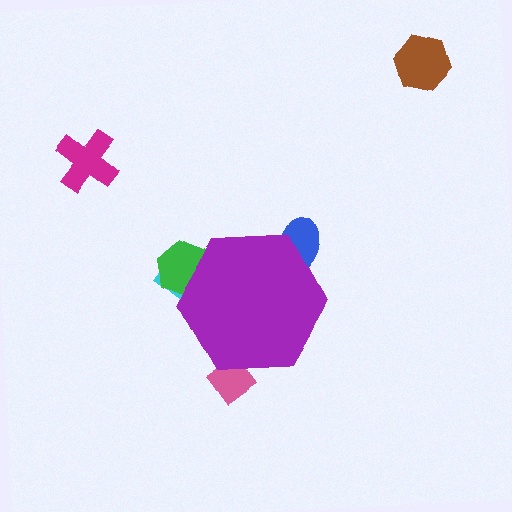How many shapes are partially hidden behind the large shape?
4 shapes are partially hidden.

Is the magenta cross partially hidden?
No, the magenta cross is fully visible.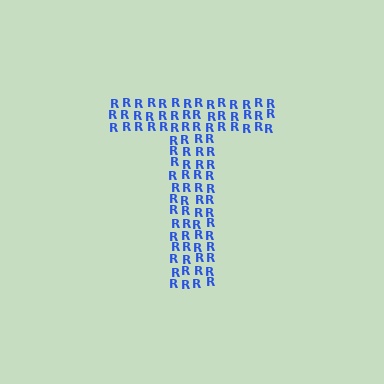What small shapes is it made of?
It is made of small letter R's.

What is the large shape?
The large shape is the letter T.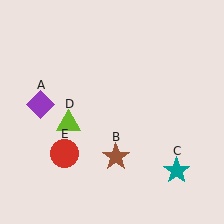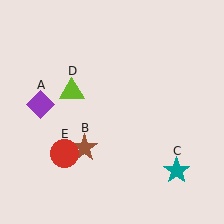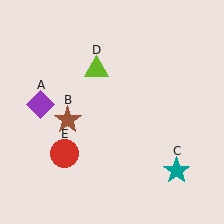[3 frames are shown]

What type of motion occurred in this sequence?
The brown star (object B), lime triangle (object D) rotated clockwise around the center of the scene.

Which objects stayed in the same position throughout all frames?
Purple diamond (object A) and teal star (object C) and red circle (object E) remained stationary.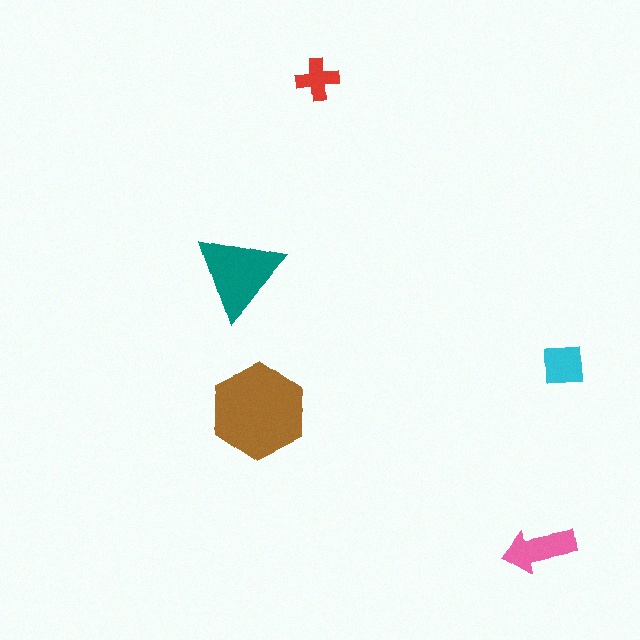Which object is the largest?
The brown hexagon.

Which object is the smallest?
The red cross.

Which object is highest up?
The red cross is topmost.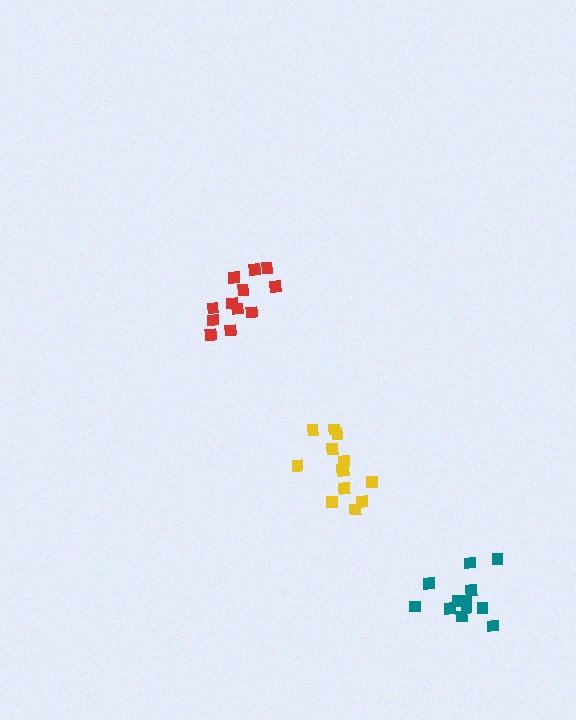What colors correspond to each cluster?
The clusters are colored: red, yellow, teal.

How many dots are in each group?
Group 1: 12 dots, Group 2: 13 dots, Group 3: 12 dots (37 total).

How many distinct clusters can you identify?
There are 3 distinct clusters.